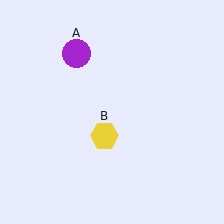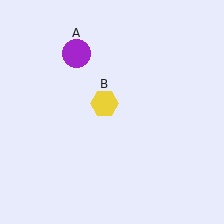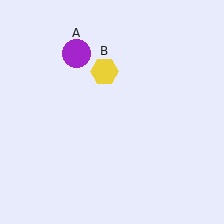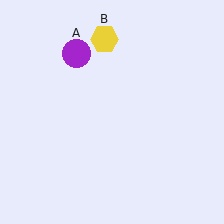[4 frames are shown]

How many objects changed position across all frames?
1 object changed position: yellow hexagon (object B).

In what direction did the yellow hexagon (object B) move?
The yellow hexagon (object B) moved up.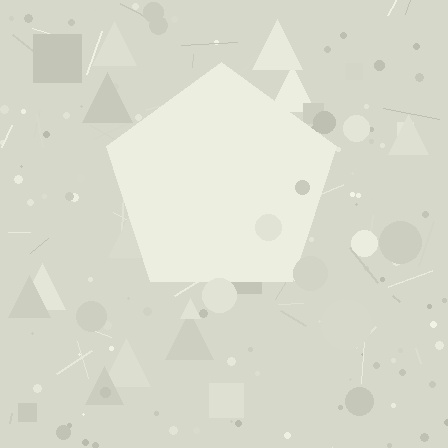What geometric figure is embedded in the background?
A pentagon is embedded in the background.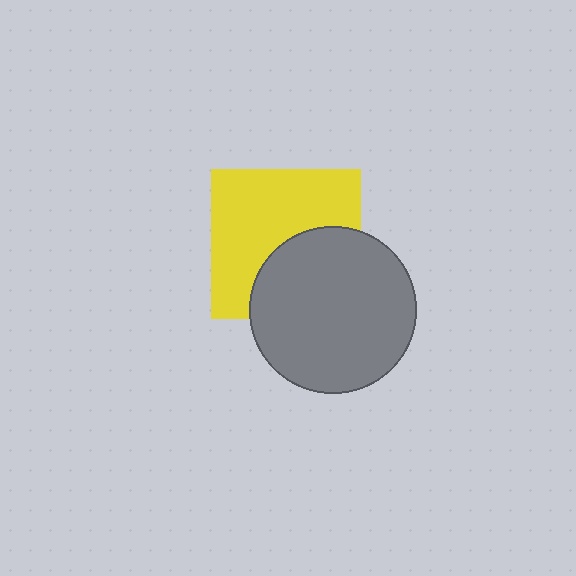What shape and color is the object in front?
The object in front is a gray circle.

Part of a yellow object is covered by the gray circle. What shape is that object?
It is a square.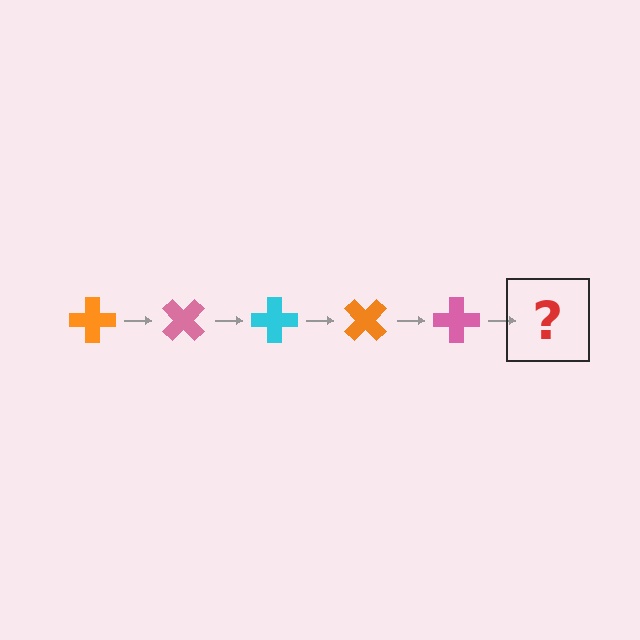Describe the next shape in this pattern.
It should be a cyan cross, rotated 225 degrees from the start.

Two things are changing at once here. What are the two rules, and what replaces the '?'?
The two rules are that it rotates 45 degrees each step and the color cycles through orange, pink, and cyan. The '?' should be a cyan cross, rotated 225 degrees from the start.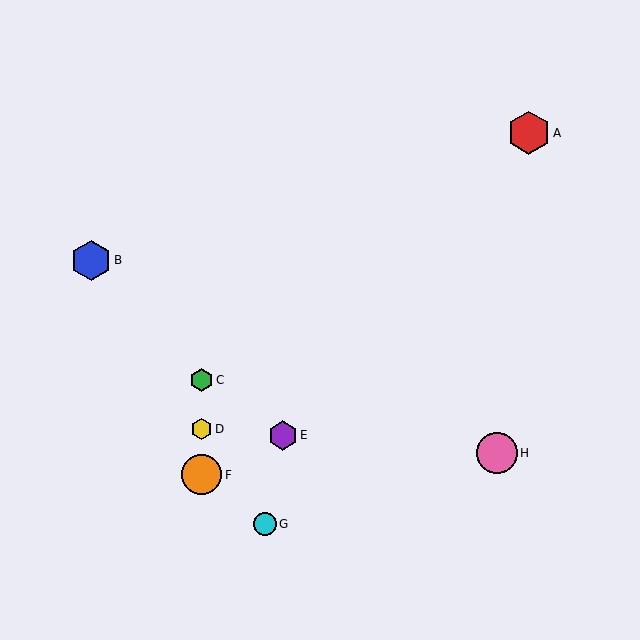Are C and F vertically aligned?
Yes, both are at x≈202.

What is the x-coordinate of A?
Object A is at x≈529.